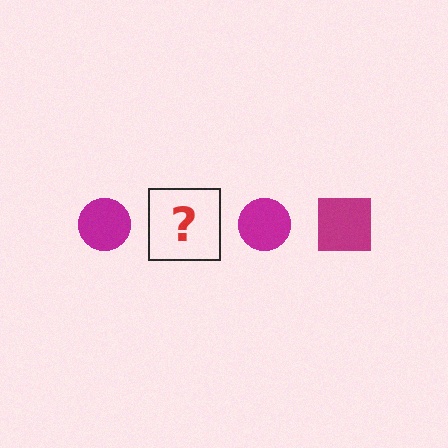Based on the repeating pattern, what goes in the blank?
The blank should be a magenta square.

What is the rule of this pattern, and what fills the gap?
The rule is that the pattern cycles through circle, square shapes in magenta. The gap should be filled with a magenta square.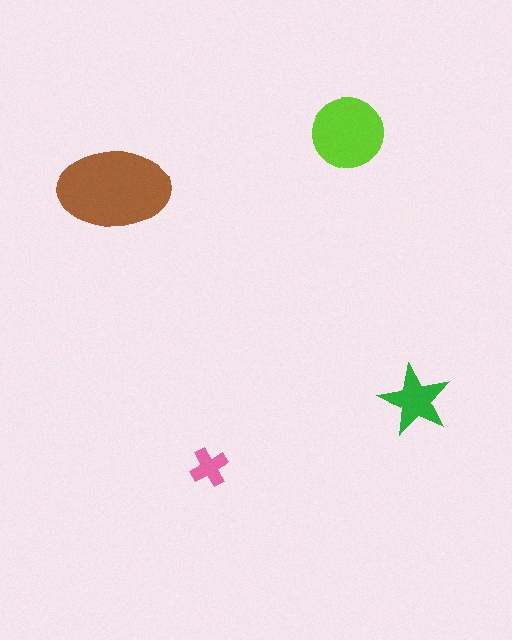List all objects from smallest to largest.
The pink cross, the green star, the lime circle, the brown ellipse.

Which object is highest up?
The lime circle is topmost.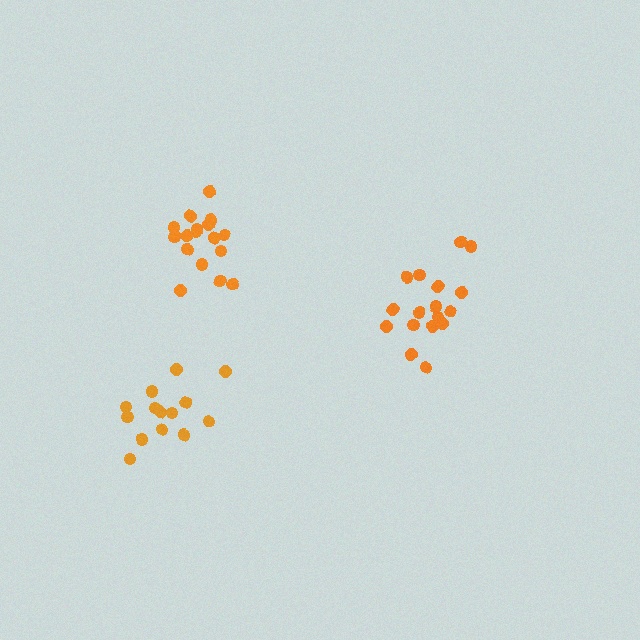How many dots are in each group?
Group 1: 14 dots, Group 2: 17 dots, Group 3: 17 dots (48 total).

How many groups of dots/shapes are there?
There are 3 groups.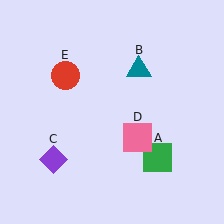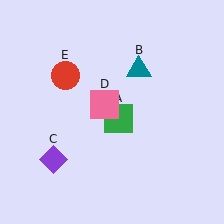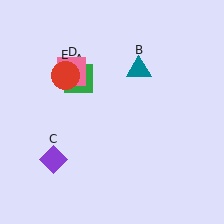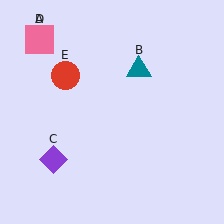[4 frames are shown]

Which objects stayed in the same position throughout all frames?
Teal triangle (object B) and purple diamond (object C) and red circle (object E) remained stationary.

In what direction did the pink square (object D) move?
The pink square (object D) moved up and to the left.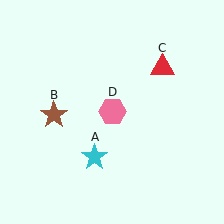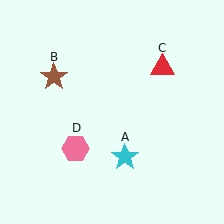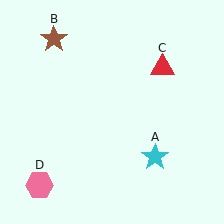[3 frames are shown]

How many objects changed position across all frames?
3 objects changed position: cyan star (object A), brown star (object B), pink hexagon (object D).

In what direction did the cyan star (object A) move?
The cyan star (object A) moved right.